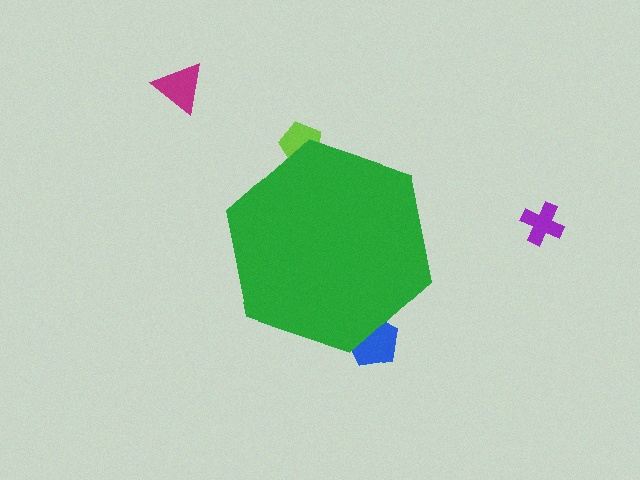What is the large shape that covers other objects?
A green hexagon.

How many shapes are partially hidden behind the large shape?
2 shapes are partially hidden.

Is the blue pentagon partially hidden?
Yes, the blue pentagon is partially hidden behind the green hexagon.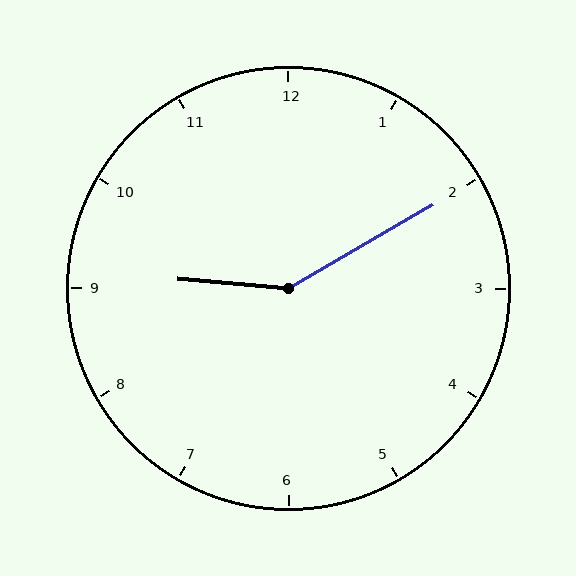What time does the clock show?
9:10.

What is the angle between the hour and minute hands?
Approximately 145 degrees.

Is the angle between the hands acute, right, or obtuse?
It is obtuse.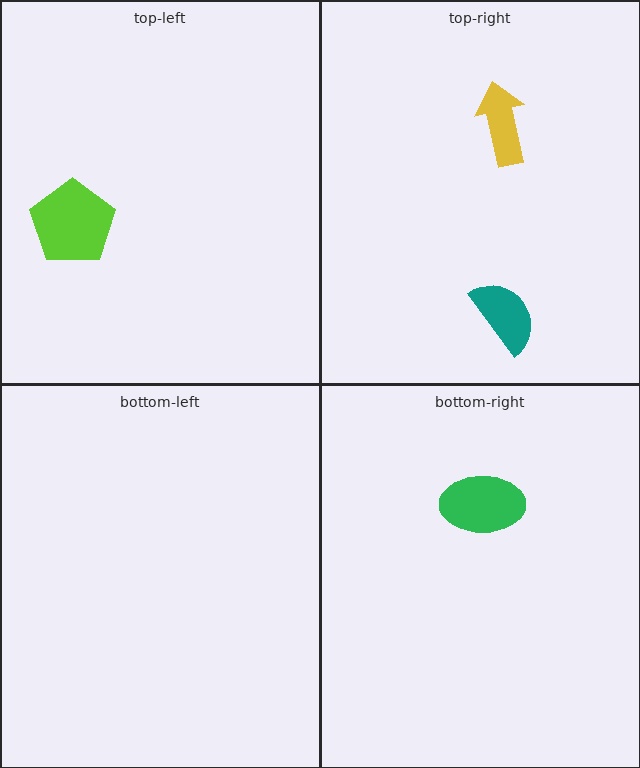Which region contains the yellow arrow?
The top-right region.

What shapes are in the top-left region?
The lime pentagon.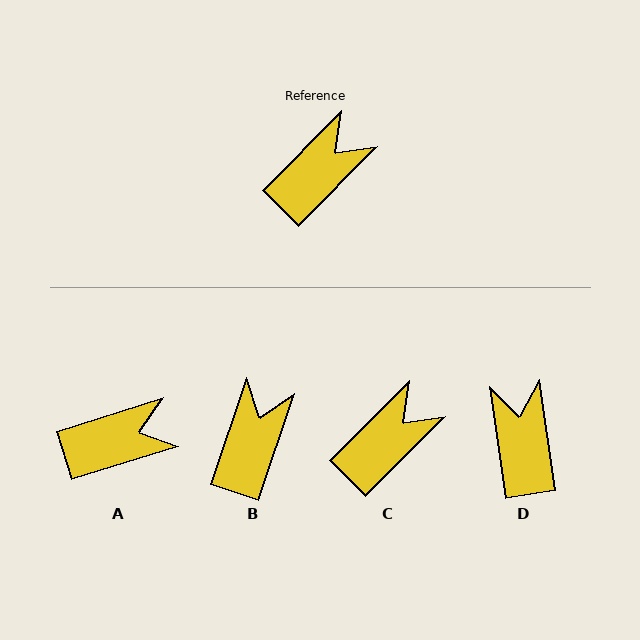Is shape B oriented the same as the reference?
No, it is off by about 26 degrees.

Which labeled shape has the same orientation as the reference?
C.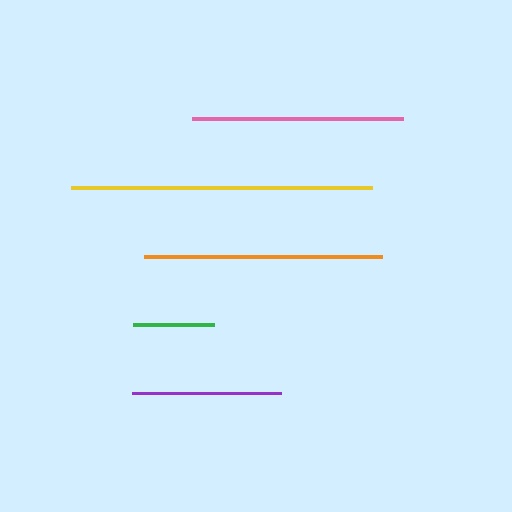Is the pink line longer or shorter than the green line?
The pink line is longer than the green line.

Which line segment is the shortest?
The green line is the shortest at approximately 81 pixels.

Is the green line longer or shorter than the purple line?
The purple line is longer than the green line.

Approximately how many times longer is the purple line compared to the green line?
The purple line is approximately 1.8 times the length of the green line.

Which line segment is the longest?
The yellow line is the longest at approximately 301 pixels.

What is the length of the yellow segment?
The yellow segment is approximately 301 pixels long.